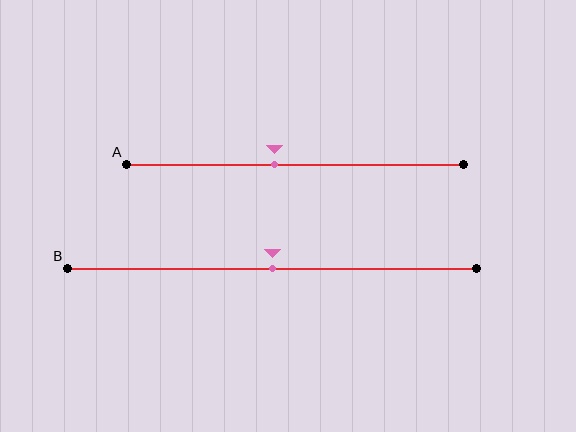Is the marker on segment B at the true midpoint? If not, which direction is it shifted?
Yes, the marker on segment B is at the true midpoint.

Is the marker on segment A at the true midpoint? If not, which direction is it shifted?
No, the marker on segment A is shifted to the left by about 6% of the segment length.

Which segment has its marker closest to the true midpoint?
Segment B has its marker closest to the true midpoint.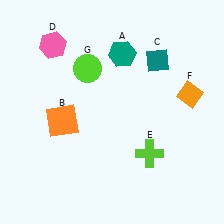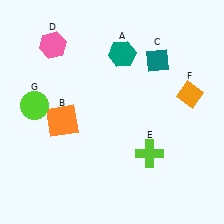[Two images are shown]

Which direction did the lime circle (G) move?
The lime circle (G) moved left.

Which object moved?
The lime circle (G) moved left.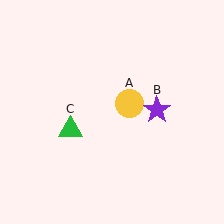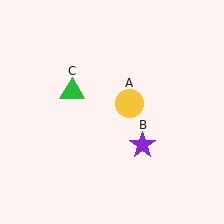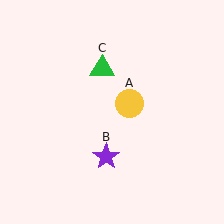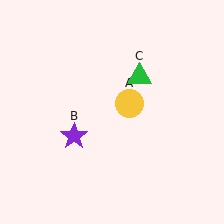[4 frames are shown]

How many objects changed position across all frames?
2 objects changed position: purple star (object B), green triangle (object C).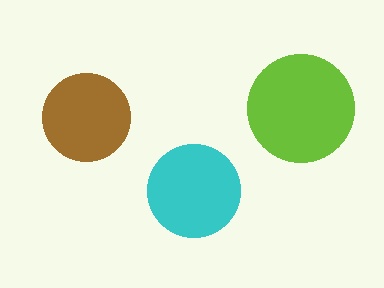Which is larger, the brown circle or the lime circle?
The lime one.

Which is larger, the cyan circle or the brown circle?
The cyan one.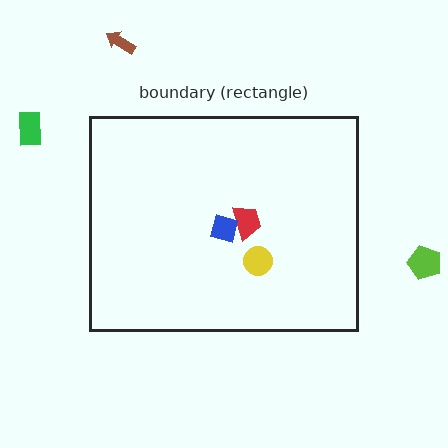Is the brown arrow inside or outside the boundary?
Outside.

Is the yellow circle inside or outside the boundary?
Inside.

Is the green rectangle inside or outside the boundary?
Outside.